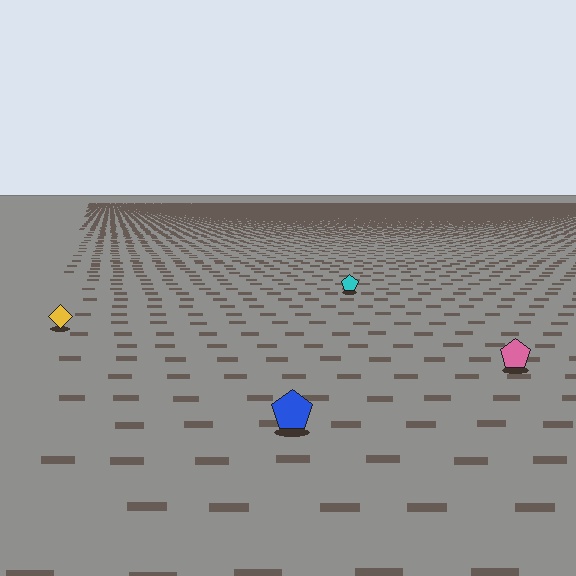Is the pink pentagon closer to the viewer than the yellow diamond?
Yes. The pink pentagon is closer — you can tell from the texture gradient: the ground texture is coarser near it.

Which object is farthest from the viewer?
The cyan pentagon is farthest from the viewer. It appears smaller and the ground texture around it is denser.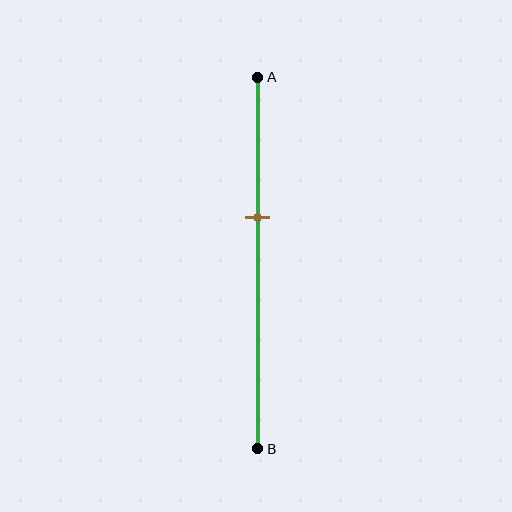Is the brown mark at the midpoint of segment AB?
No, the mark is at about 40% from A, not at the 50% midpoint.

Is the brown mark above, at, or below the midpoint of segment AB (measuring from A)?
The brown mark is above the midpoint of segment AB.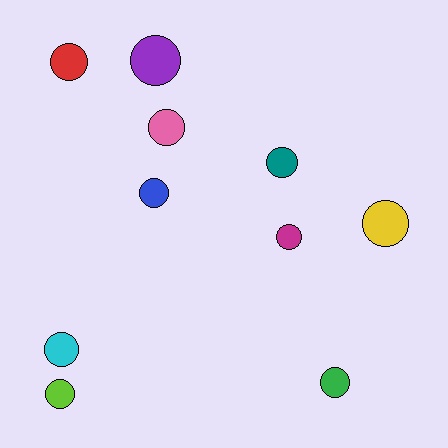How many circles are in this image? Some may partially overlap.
There are 10 circles.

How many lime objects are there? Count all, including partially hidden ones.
There is 1 lime object.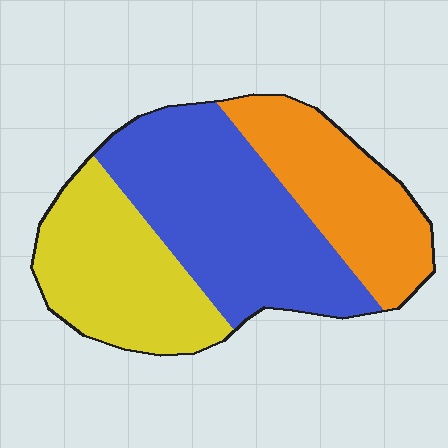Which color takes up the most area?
Blue, at roughly 45%.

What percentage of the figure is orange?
Orange takes up between a sixth and a third of the figure.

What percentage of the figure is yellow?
Yellow takes up between a quarter and a half of the figure.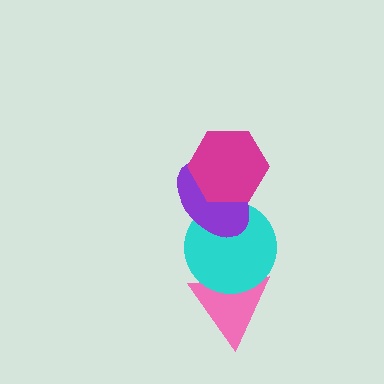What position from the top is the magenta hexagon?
The magenta hexagon is 1st from the top.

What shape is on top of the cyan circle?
The purple ellipse is on top of the cyan circle.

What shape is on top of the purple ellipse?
The magenta hexagon is on top of the purple ellipse.